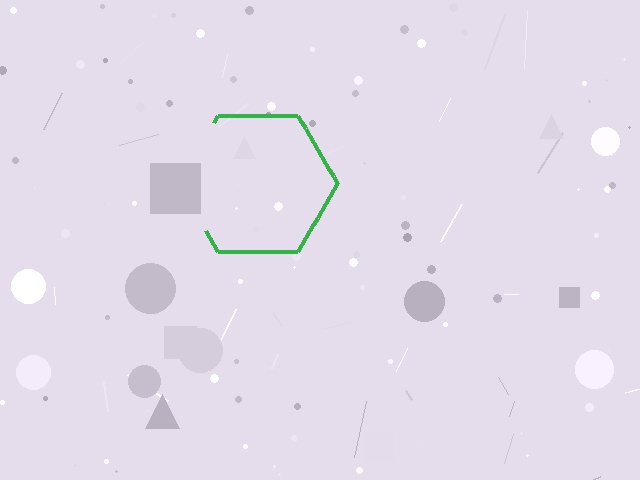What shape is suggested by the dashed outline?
The dashed outline suggests a hexagon.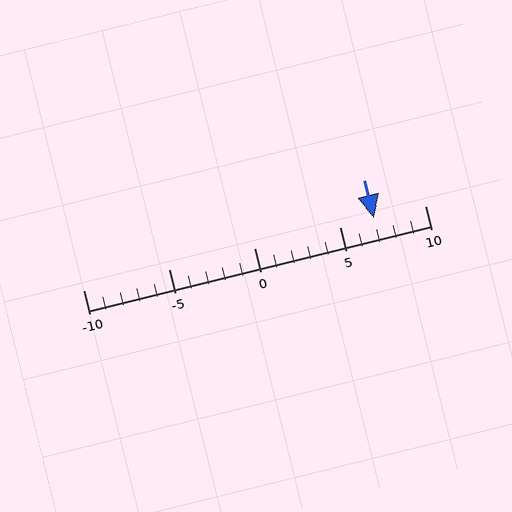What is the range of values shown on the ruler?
The ruler shows values from -10 to 10.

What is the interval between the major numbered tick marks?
The major tick marks are spaced 5 units apart.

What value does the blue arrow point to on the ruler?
The blue arrow points to approximately 7.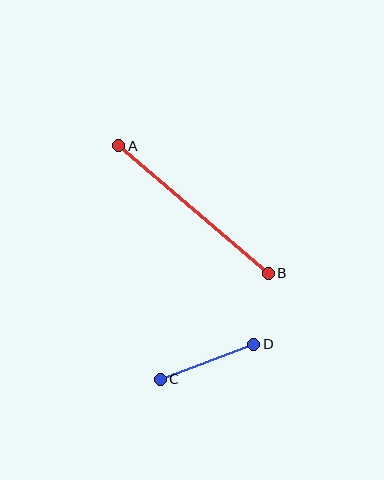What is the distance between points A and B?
The distance is approximately 197 pixels.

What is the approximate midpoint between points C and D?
The midpoint is at approximately (207, 362) pixels.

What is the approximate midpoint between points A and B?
The midpoint is at approximately (194, 210) pixels.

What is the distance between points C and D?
The distance is approximately 100 pixels.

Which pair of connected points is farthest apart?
Points A and B are farthest apart.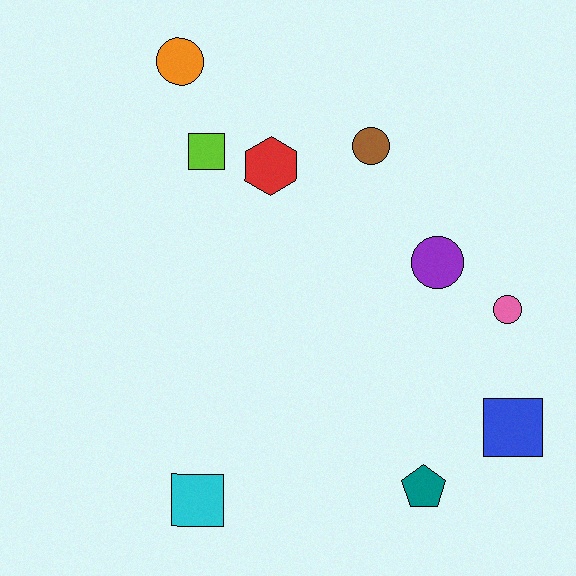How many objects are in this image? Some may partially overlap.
There are 9 objects.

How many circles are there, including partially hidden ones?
There are 4 circles.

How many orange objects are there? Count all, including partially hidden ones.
There is 1 orange object.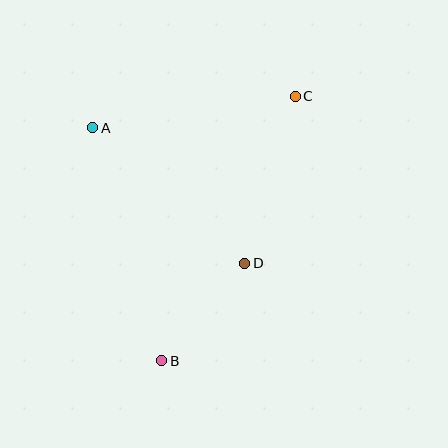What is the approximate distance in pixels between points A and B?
The distance between A and B is approximately 243 pixels.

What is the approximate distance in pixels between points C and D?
The distance between C and D is approximately 174 pixels.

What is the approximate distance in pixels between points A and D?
The distance between A and D is approximately 204 pixels.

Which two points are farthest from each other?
Points B and C are farthest from each other.